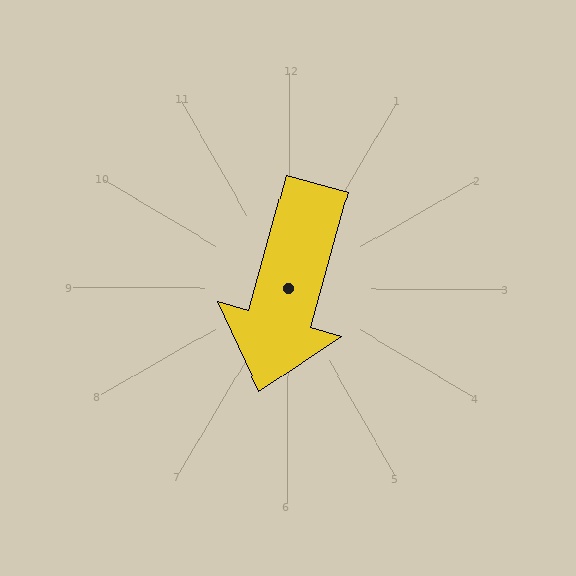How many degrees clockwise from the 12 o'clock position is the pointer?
Approximately 195 degrees.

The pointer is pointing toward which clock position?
Roughly 7 o'clock.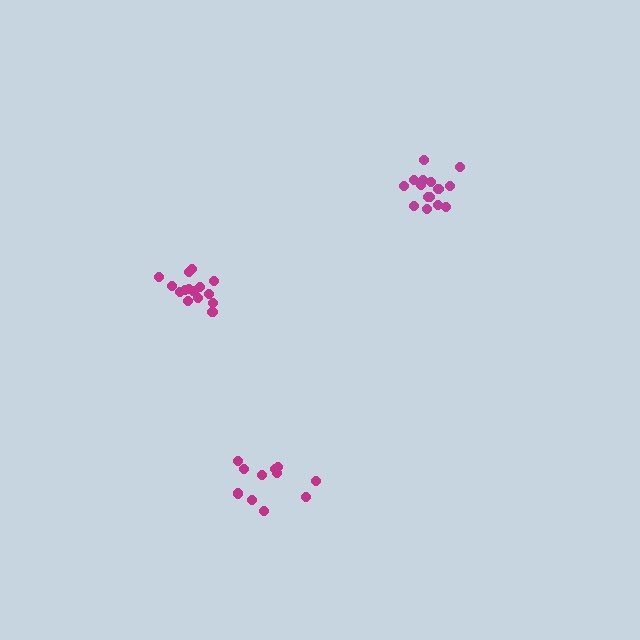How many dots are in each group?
Group 1: 15 dots, Group 2: 15 dots, Group 3: 11 dots (41 total).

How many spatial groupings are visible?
There are 3 spatial groupings.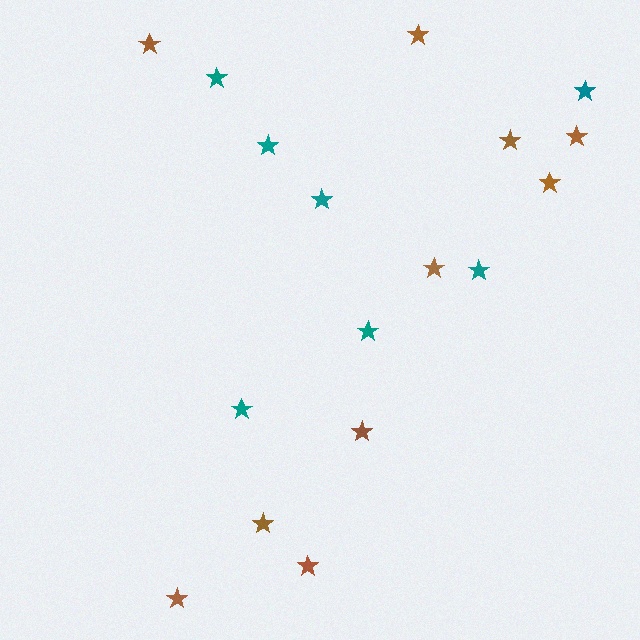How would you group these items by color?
There are 2 groups: one group of teal stars (7) and one group of brown stars (10).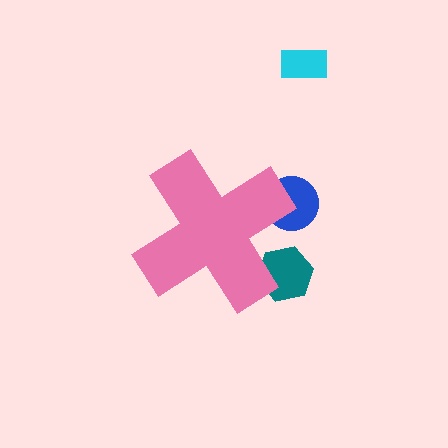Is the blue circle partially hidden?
Yes, the blue circle is partially hidden behind the pink cross.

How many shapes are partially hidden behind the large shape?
2 shapes are partially hidden.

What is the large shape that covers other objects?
A pink cross.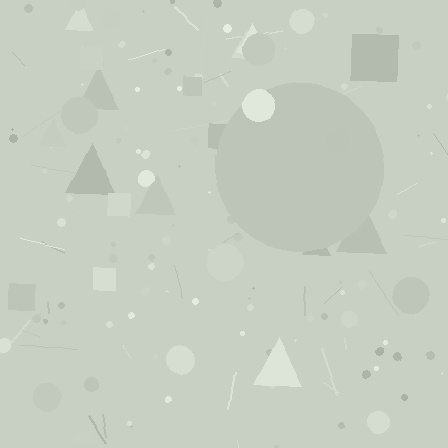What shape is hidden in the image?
A circle is hidden in the image.